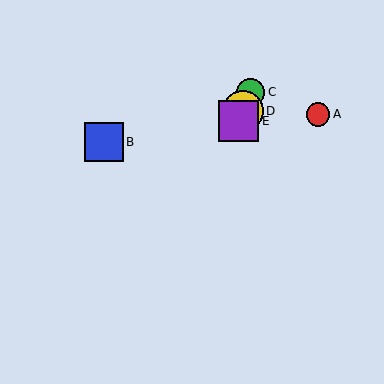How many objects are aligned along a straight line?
3 objects (C, D, E) are aligned along a straight line.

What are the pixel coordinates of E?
Object E is at (239, 121).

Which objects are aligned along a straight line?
Objects C, D, E are aligned along a straight line.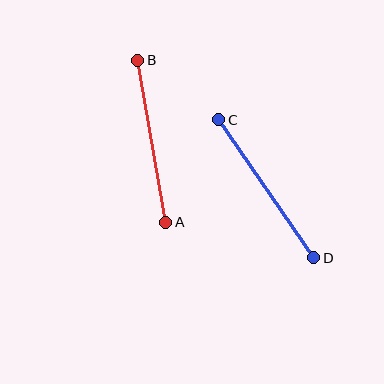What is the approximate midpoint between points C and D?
The midpoint is at approximately (266, 189) pixels.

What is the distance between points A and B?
The distance is approximately 165 pixels.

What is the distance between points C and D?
The distance is approximately 167 pixels.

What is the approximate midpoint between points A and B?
The midpoint is at approximately (152, 141) pixels.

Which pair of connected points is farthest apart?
Points C and D are farthest apart.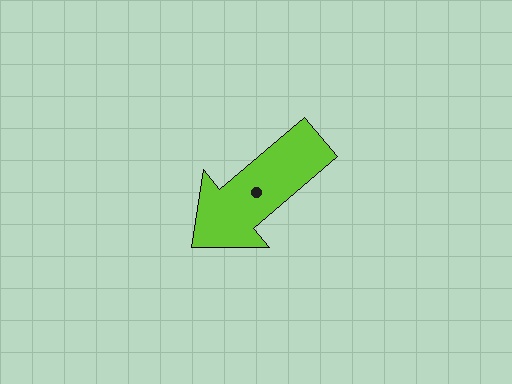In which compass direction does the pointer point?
Southwest.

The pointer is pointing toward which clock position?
Roughly 8 o'clock.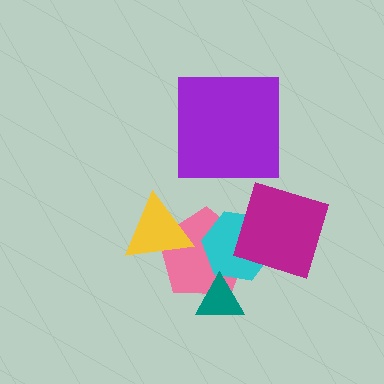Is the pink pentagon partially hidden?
Yes, it is partially covered by another shape.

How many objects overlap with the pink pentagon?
3 objects overlap with the pink pentagon.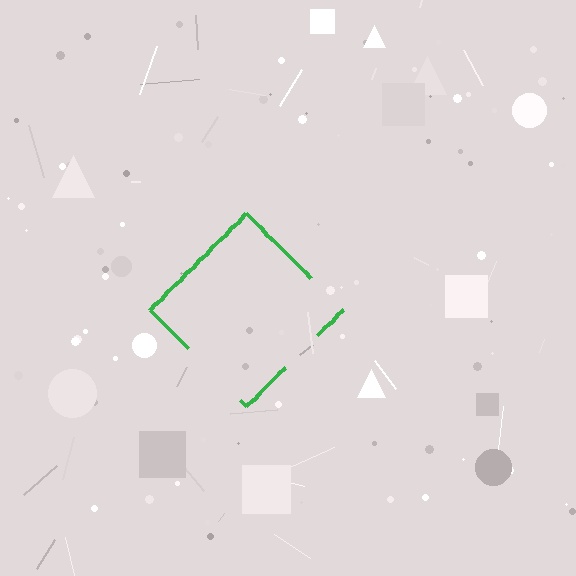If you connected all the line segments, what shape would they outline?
They would outline a diamond.